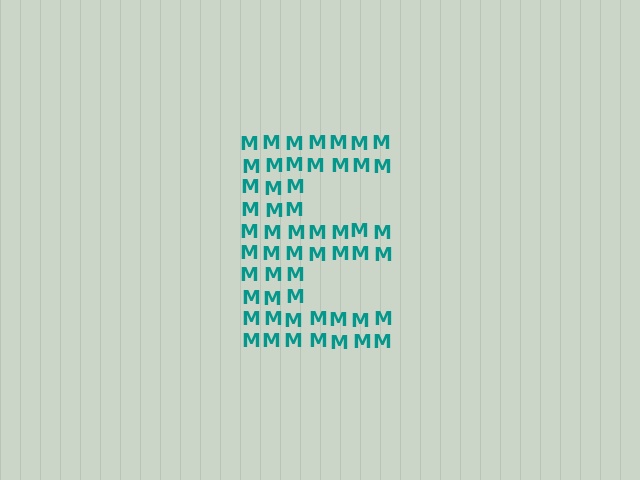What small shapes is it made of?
It is made of small letter M's.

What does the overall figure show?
The overall figure shows the letter E.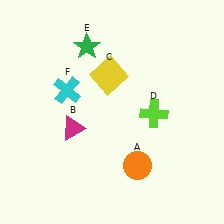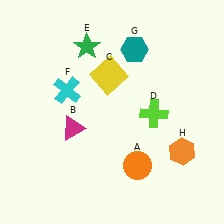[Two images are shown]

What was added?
A teal hexagon (G), an orange hexagon (H) were added in Image 2.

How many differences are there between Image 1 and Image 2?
There are 2 differences between the two images.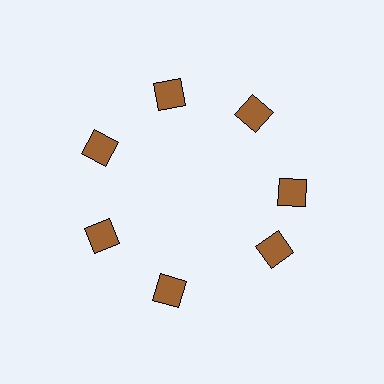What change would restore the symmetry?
The symmetry would be restored by rotating it back into even spacing with its neighbors so that all 7 diamonds sit at equal angles and equal distance from the center.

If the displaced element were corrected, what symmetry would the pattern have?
It would have 7-fold rotational symmetry — the pattern would map onto itself every 51 degrees.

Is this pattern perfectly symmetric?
No. The 7 brown diamonds are arranged in a ring, but one element near the 5 o'clock position is rotated out of alignment along the ring, breaking the 7-fold rotational symmetry.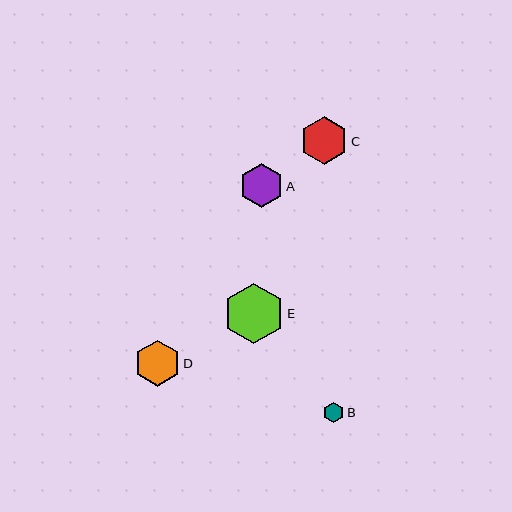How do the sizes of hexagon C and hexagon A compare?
Hexagon C and hexagon A are approximately the same size.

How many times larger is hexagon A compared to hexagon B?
Hexagon A is approximately 2.2 times the size of hexagon B.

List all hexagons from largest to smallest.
From largest to smallest: E, C, D, A, B.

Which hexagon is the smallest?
Hexagon B is the smallest with a size of approximately 20 pixels.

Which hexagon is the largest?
Hexagon E is the largest with a size of approximately 61 pixels.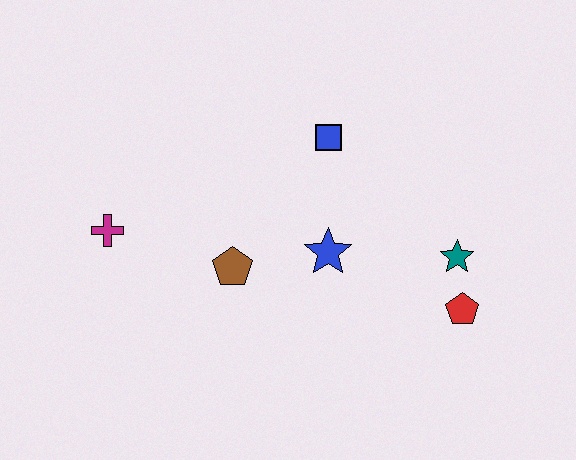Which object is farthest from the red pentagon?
The magenta cross is farthest from the red pentagon.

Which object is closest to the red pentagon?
The teal star is closest to the red pentagon.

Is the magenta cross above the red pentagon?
Yes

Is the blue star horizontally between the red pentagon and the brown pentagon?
Yes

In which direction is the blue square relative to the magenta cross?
The blue square is to the right of the magenta cross.